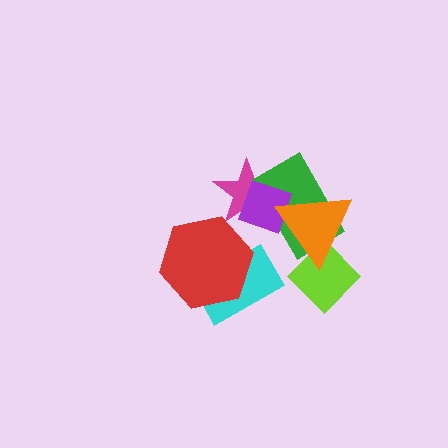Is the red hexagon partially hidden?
No, no other shape covers it.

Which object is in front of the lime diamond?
The orange triangle is in front of the lime diamond.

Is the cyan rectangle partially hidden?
Yes, it is partially covered by another shape.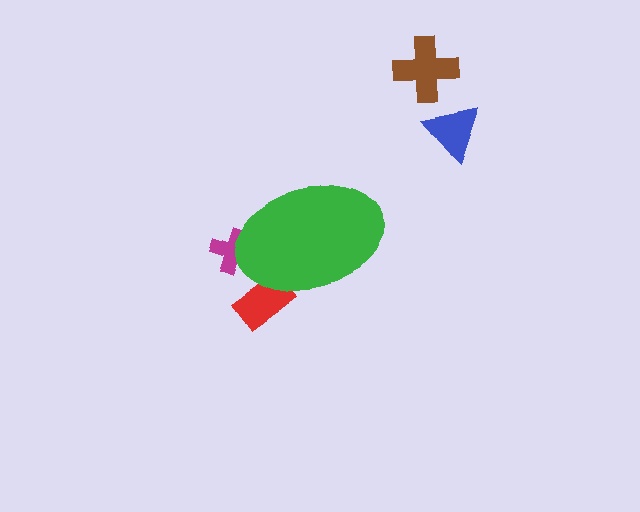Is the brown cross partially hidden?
No, the brown cross is fully visible.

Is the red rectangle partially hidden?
Yes, the red rectangle is partially hidden behind the green ellipse.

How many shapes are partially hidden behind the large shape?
2 shapes are partially hidden.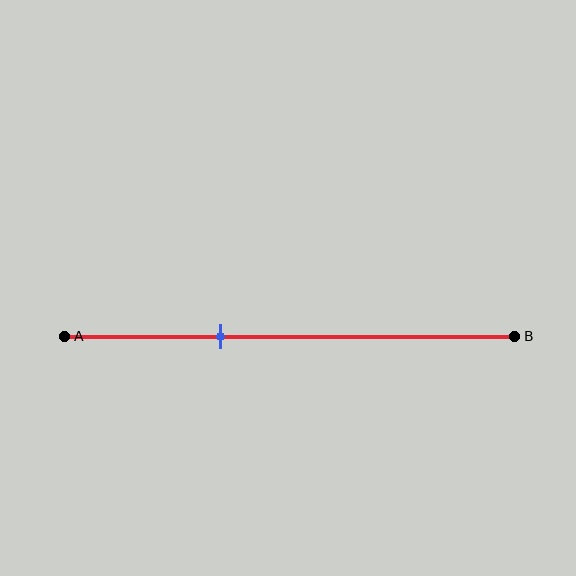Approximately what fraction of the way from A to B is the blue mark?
The blue mark is approximately 35% of the way from A to B.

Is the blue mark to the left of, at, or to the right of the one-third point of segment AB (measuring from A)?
The blue mark is approximately at the one-third point of segment AB.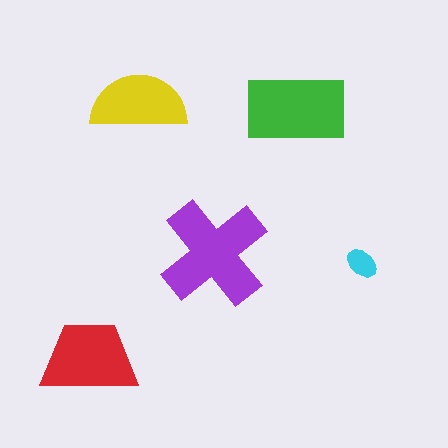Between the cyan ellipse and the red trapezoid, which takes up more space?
The red trapezoid.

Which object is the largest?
The purple cross.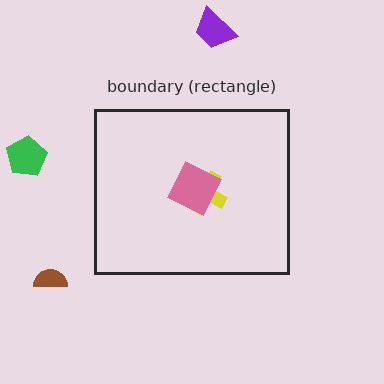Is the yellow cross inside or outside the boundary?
Inside.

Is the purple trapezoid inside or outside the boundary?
Outside.